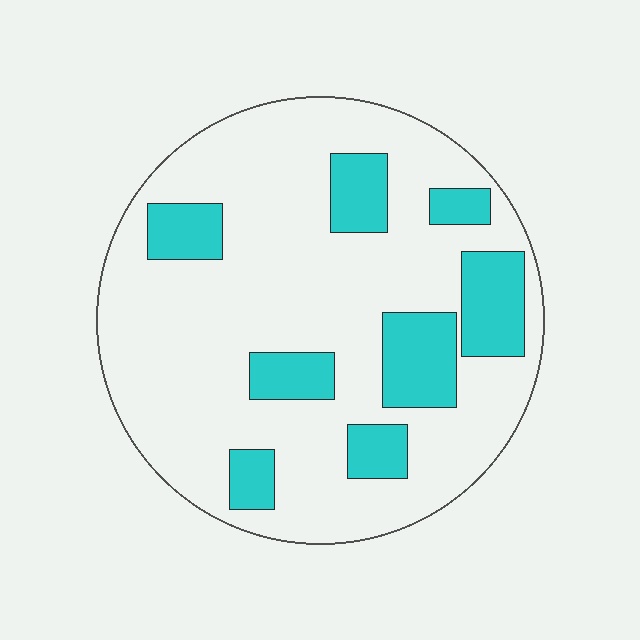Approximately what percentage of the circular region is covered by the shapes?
Approximately 20%.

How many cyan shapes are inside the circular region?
8.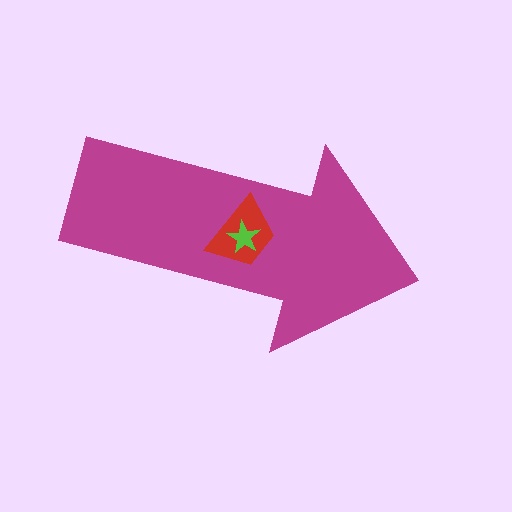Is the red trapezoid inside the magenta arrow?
Yes.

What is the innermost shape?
The lime star.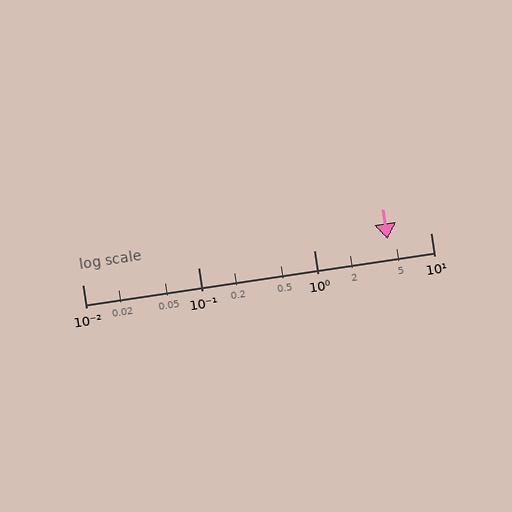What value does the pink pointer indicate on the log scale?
The pointer indicates approximately 4.3.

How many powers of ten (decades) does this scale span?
The scale spans 3 decades, from 0.01 to 10.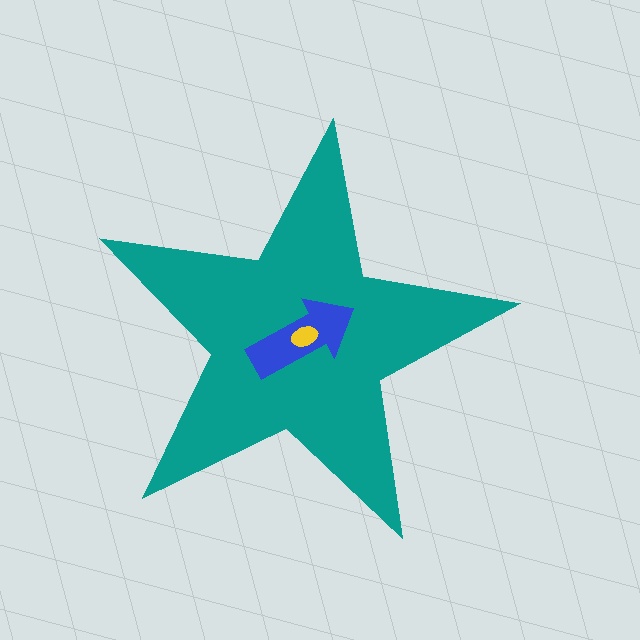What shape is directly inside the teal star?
The blue arrow.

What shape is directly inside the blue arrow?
The yellow ellipse.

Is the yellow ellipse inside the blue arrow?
Yes.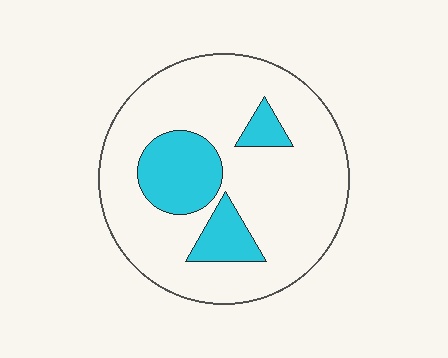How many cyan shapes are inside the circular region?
3.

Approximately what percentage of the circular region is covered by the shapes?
Approximately 20%.